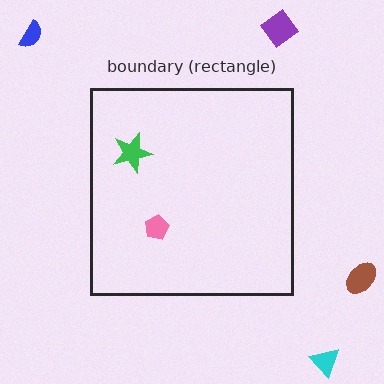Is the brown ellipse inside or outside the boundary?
Outside.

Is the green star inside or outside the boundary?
Inside.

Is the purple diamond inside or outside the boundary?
Outside.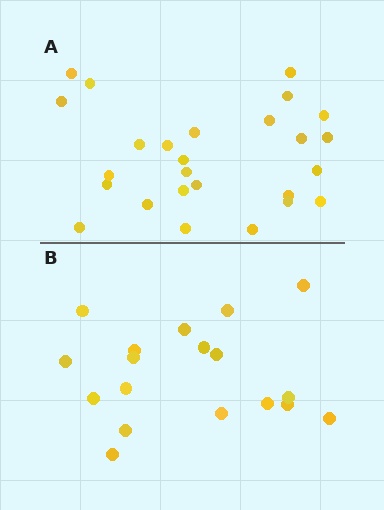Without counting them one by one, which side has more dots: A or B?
Region A (the top region) has more dots.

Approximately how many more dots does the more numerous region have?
Region A has roughly 8 or so more dots than region B.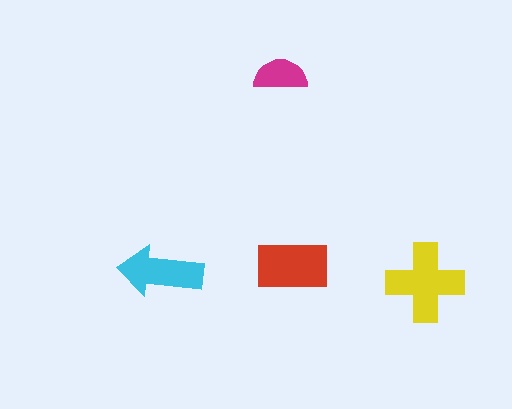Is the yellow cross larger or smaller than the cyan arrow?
Larger.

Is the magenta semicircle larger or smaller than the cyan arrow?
Smaller.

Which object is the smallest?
The magenta semicircle.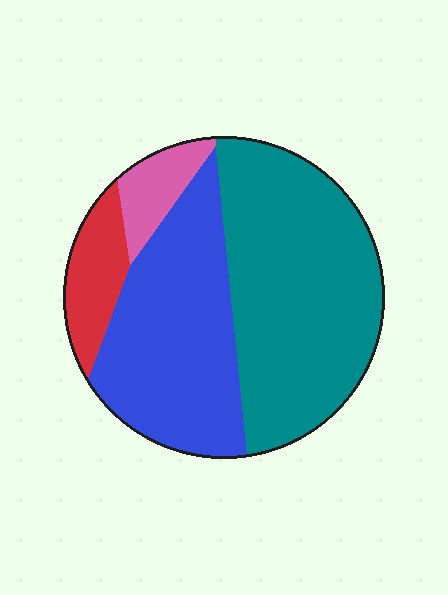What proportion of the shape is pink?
Pink takes up less than a quarter of the shape.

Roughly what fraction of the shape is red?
Red takes up about one tenth (1/10) of the shape.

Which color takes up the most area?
Teal, at roughly 45%.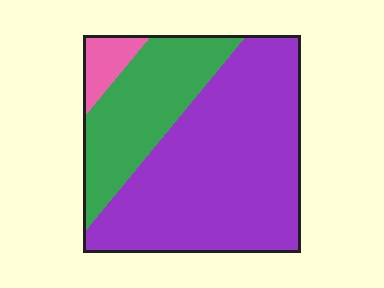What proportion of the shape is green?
Green takes up about one quarter (1/4) of the shape.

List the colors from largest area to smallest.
From largest to smallest: purple, green, pink.